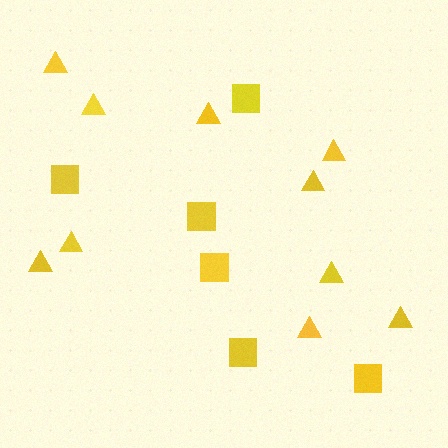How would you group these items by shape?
There are 2 groups: one group of squares (6) and one group of triangles (10).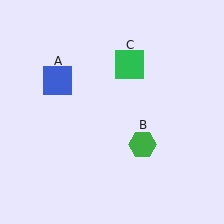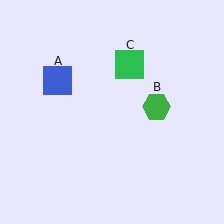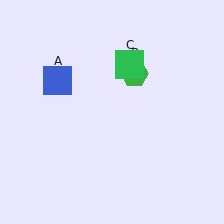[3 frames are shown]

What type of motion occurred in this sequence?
The green hexagon (object B) rotated counterclockwise around the center of the scene.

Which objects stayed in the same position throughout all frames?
Blue square (object A) and green square (object C) remained stationary.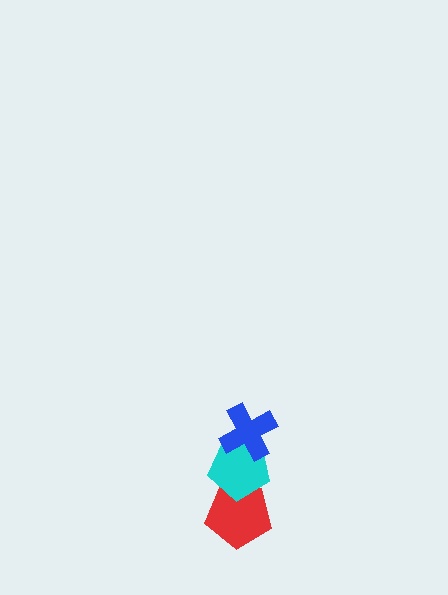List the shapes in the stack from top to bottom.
From top to bottom: the blue cross, the cyan pentagon, the red pentagon.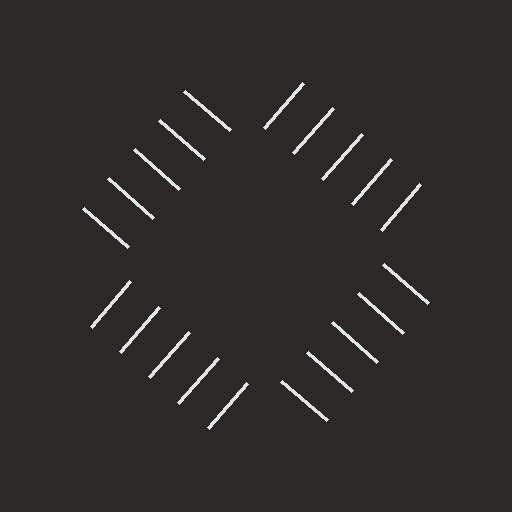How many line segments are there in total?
20 — 5 along each of the 4 edges.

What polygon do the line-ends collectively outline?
An illusory square — the line segments terminate on its edges but no continuous stroke is drawn.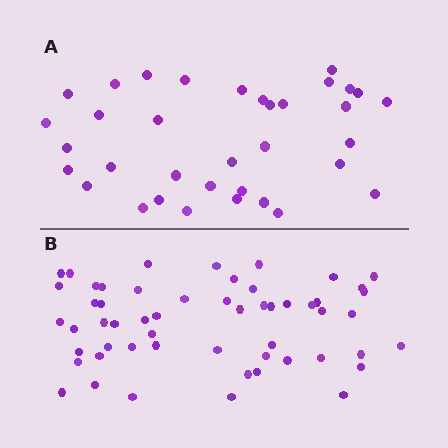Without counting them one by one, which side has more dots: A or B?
Region B (the bottom region) has more dots.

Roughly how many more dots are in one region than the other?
Region B has approximately 20 more dots than region A.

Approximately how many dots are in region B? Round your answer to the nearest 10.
About 60 dots. (The exact count is 55, which rounds to 60.)